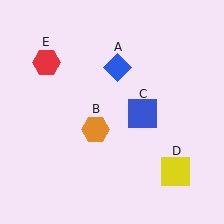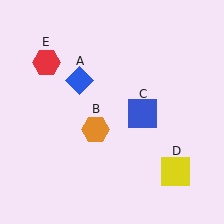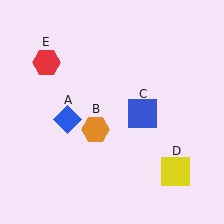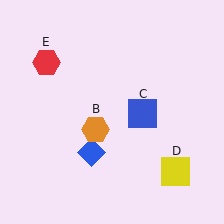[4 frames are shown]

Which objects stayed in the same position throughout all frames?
Orange hexagon (object B) and blue square (object C) and yellow square (object D) and red hexagon (object E) remained stationary.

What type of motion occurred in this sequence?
The blue diamond (object A) rotated counterclockwise around the center of the scene.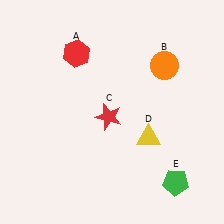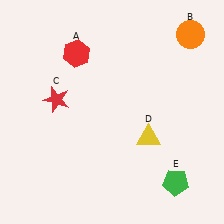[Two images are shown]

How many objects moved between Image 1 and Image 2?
2 objects moved between the two images.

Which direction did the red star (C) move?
The red star (C) moved left.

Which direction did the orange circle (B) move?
The orange circle (B) moved up.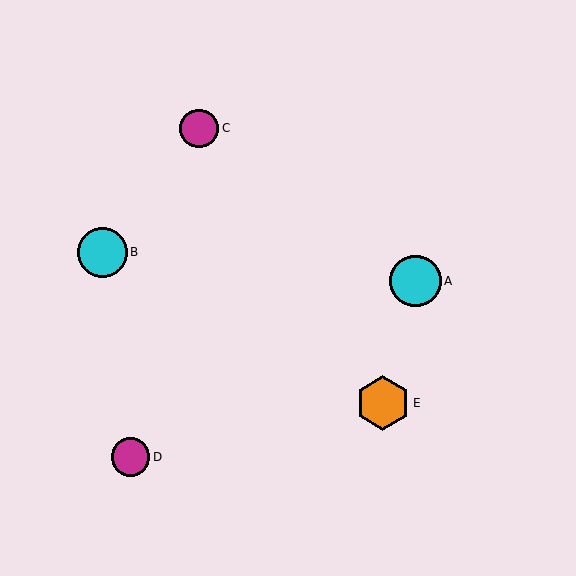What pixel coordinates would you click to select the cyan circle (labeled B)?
Click at (102, 252) to select the cyan circle B.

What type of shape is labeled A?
Shape A is a cyan circle.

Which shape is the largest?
The orange hexagon (labeled E) is the largest.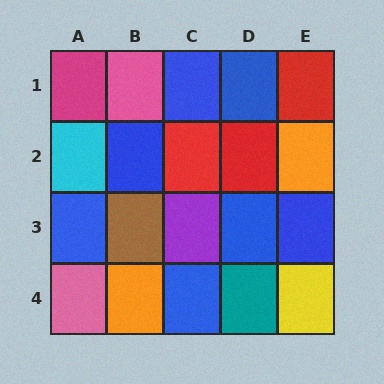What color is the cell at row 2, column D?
Red.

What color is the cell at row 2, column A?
Cyan.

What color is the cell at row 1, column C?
Blue.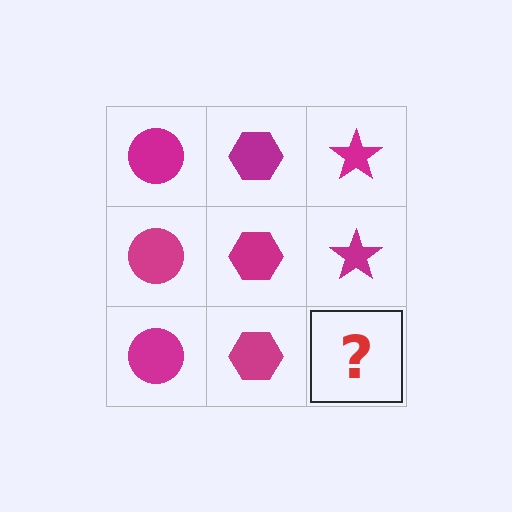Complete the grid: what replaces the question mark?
The question mark should be replaced with a magenta star.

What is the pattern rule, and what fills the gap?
The rule is that each column has a consistent shape. The gap should be filled with a magenta star.